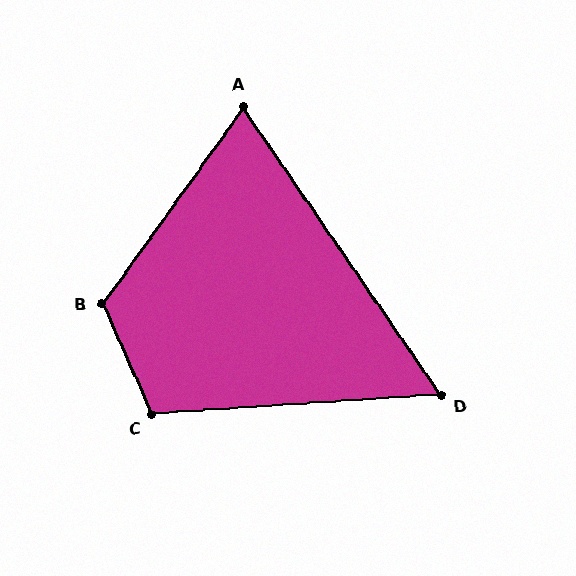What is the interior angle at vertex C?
Approximately 110 degrees (obtuse).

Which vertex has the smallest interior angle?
D, at approximately 59 degrees.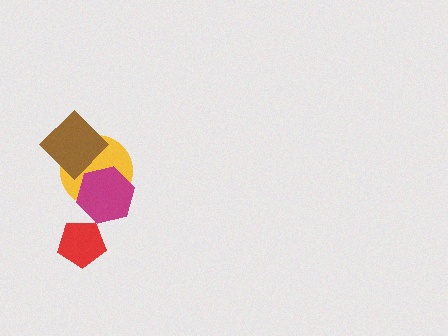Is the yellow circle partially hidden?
Yes, it is partially covered by another shape.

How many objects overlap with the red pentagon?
0 objects overlap with the red pentagon.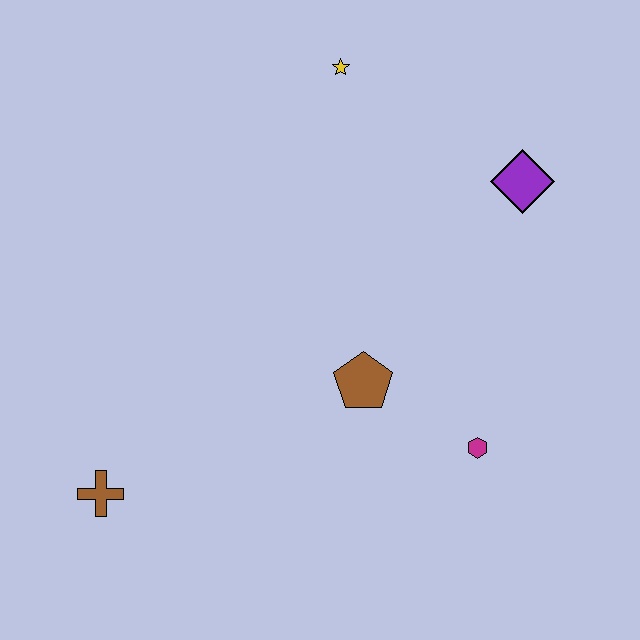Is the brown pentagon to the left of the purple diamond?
Yes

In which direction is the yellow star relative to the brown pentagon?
The yellow star is above the brown pentagon.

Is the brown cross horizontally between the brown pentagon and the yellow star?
No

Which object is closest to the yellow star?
The purple diamond is closest to the yellow star.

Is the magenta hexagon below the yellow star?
Yes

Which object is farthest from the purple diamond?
The brown cross is farthest from the purple diamond.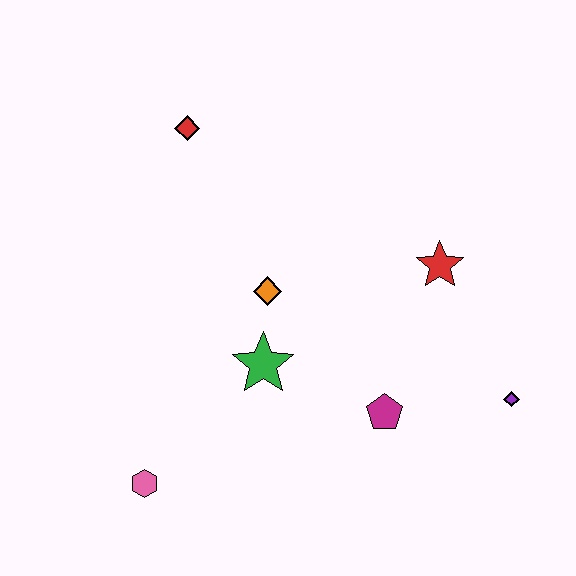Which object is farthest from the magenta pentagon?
The red diamond is farthest from the magenta pentagon.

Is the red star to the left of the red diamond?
No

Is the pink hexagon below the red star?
Yes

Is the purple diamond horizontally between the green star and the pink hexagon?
No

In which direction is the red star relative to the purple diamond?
The red star is above the purple diamond.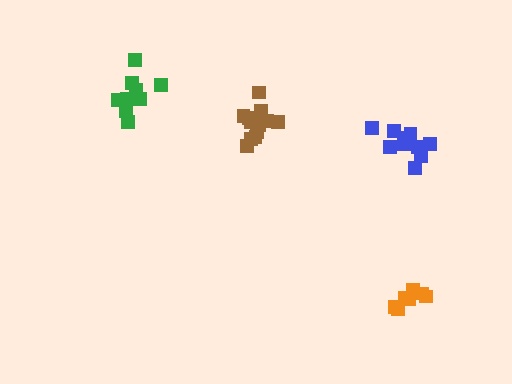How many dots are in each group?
Group 1: 7 dots, Group 2: 10 dots, Group 3: 10 dots, Group 4: 13 dots (40 total).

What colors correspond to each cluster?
The clusters are colored: orange, green, blue, brown.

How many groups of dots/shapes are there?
There are 4 groups.